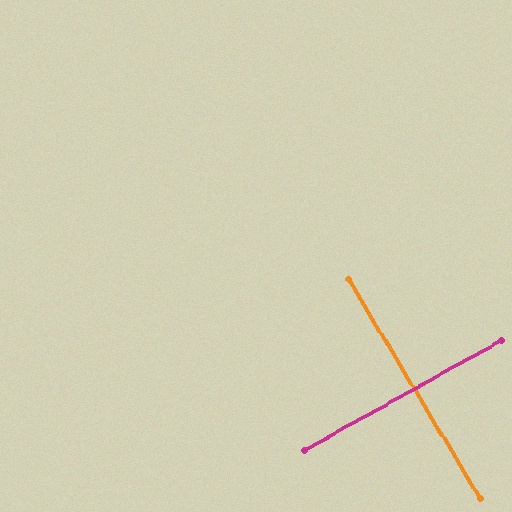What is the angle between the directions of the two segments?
Approximately 88 degrees.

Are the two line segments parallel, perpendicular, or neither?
Perpendicular — they meet at approximately 88°.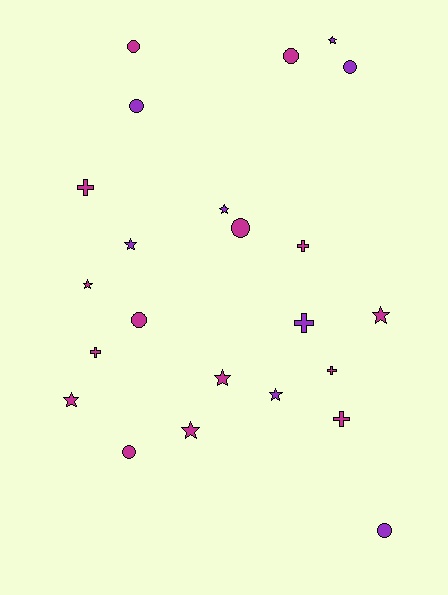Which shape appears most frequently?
Star, with 9 objects.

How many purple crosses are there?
There is 1 purple cross.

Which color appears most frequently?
Magenta, with 15 objects.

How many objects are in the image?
There are 23 objects.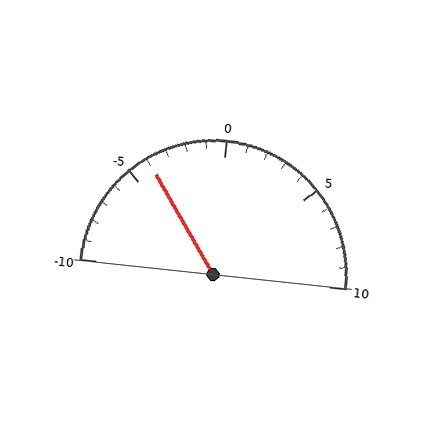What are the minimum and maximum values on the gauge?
The gauge ranges from -10 to 10.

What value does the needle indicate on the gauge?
The needle indicates approximately -4.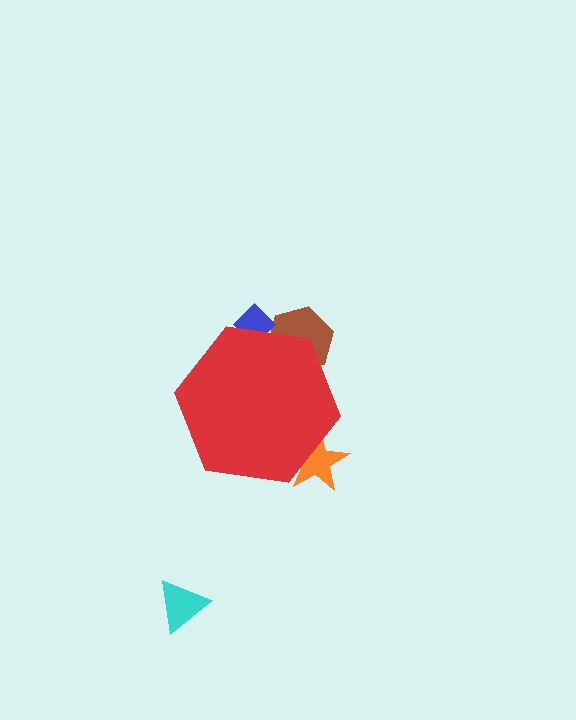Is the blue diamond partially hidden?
Yes, the blue diamond is partially hidden behind the red hexagon.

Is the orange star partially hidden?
Yes, the orange star is partially hidden behind the red hexagon.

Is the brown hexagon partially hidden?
Yes, the brown hexagon is partially hidden behind the red hexagon.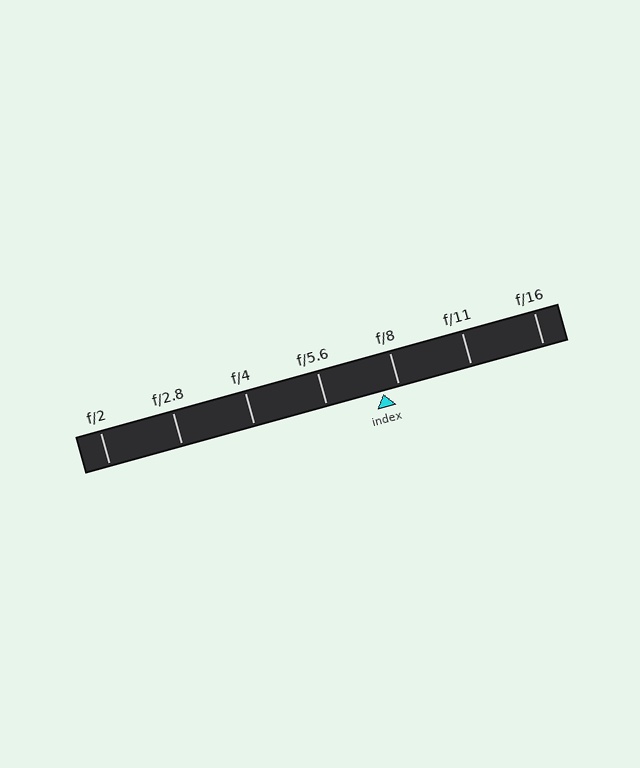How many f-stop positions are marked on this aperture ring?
There are 7 f-stop positions marked.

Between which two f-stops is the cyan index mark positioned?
The index mark is between f/5.6 and f/8.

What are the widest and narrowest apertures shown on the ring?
The widest aperture shown is f/2 and the narrowest is f/16.